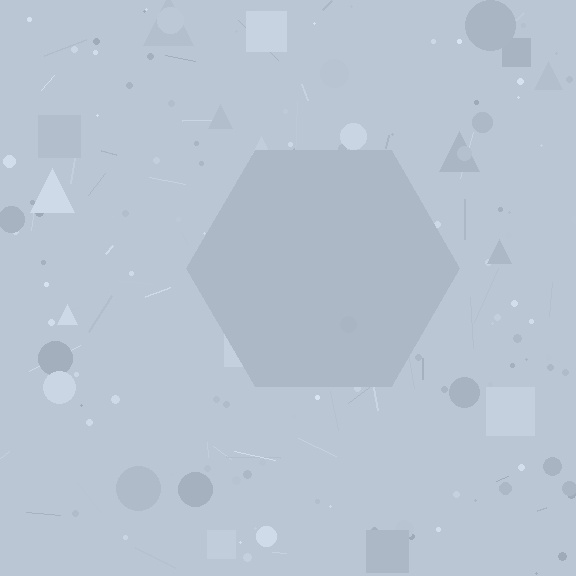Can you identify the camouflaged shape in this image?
The camouflaged shape is a hexagon.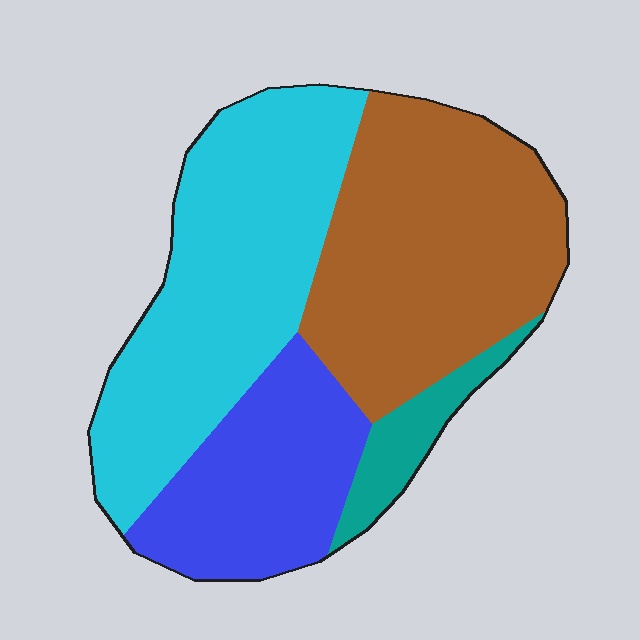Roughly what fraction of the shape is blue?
Blue takes up about one fifth (1/5) of the shape.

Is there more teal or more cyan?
Cyan.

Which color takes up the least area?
Teal, at roughly 5%.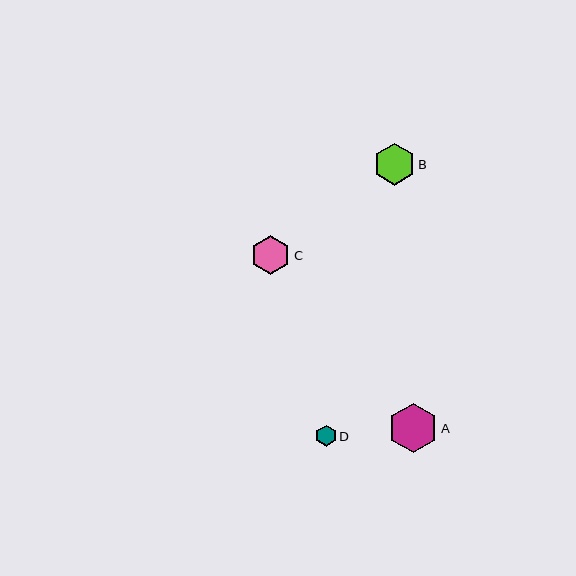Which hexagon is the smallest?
Hexagon D is the smallest with a size of approximately 21 pixels.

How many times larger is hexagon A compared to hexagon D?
Hexagon A is approximately 2.4 times the size of hexagon D.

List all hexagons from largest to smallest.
From largest to smallest: A, B, C, D.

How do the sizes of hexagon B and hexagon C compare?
Hexagon B and hexagon C are approximately the same size.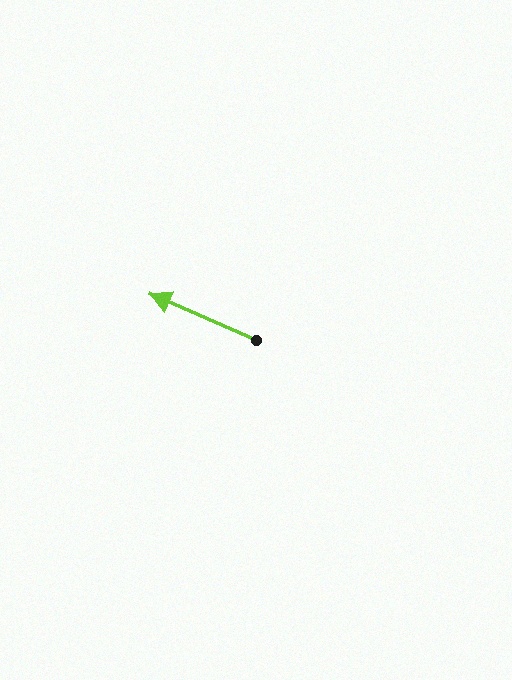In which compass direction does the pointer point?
Northwest.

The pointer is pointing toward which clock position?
Roughly 10 o'clock.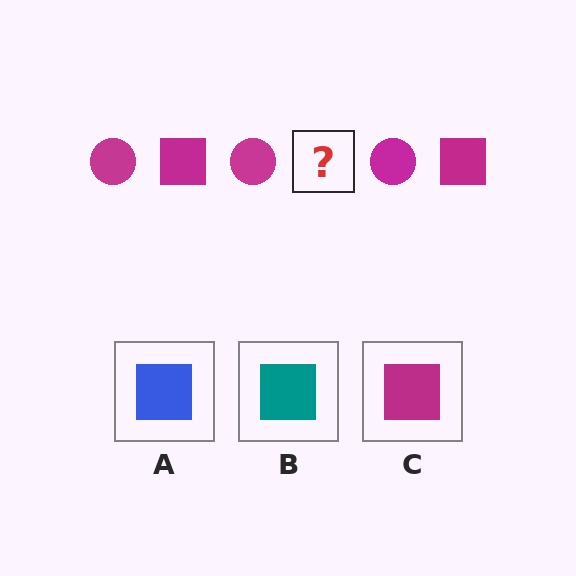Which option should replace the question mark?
Option C.